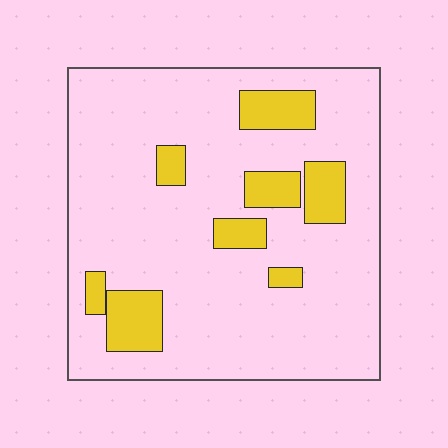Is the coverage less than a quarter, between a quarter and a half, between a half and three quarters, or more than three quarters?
Less than a quarter.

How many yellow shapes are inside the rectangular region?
8.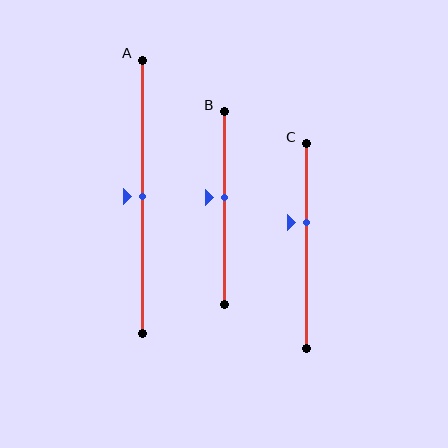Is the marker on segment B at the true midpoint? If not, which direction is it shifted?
No, the marker on segment B is shifted upward by about 6% of the segment length.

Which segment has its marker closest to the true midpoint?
Segment A has its marker closest to the true midpoint.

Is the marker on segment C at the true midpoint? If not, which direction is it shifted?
No, the marker on segment C is shifted upward by about 11% of the segment length.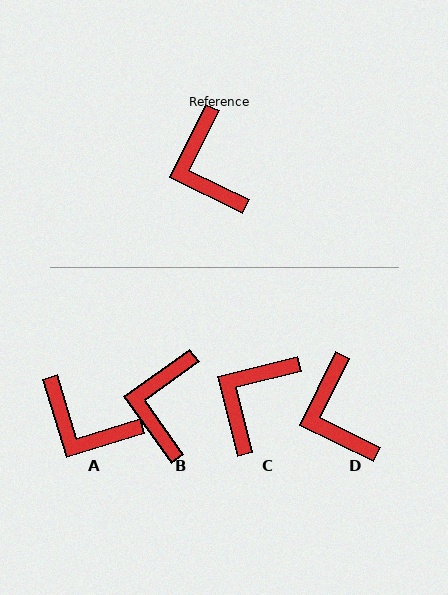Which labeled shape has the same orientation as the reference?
D.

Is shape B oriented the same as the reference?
No, it is off by about 28 degrees.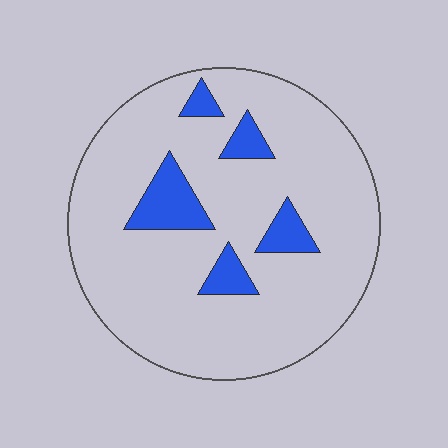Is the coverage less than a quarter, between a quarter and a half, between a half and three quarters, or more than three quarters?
Less than a quarter.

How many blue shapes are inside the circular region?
5.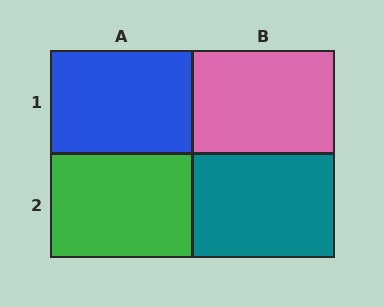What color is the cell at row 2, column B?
Teal.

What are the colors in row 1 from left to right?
Blue, pink.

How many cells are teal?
1 cell is teal.